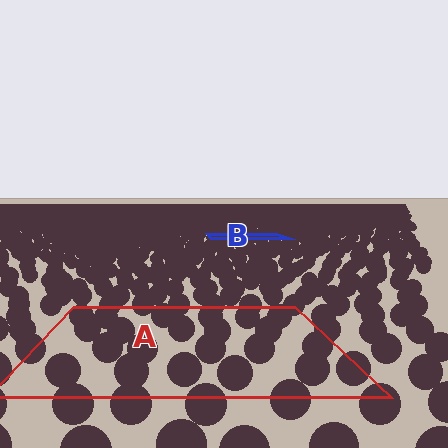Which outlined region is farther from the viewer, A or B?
Region B is farther from the viewer — the texture elements inside it appear smaller and more densely packed.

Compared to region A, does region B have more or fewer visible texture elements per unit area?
Region B has more texture elements per unit area — they are packed more densely because it is farther away.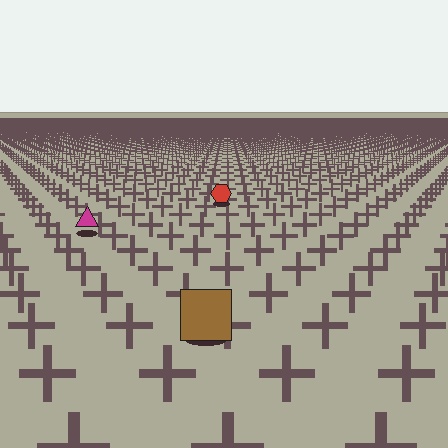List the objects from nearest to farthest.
From nearest to farthest: the brown square, the magenta triangle, the red hexagon.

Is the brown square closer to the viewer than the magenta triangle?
Yes. The brown square is closer — you can tell from the texture gradient: the ground texture is coarser near it.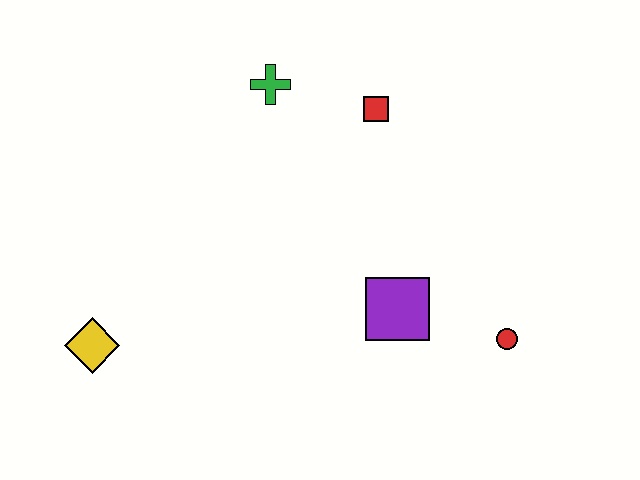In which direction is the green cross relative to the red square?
The green cross is to the left of the red square.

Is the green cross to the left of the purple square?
Yes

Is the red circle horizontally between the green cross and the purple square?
No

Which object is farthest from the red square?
The yellow diamond is farthest from the red square.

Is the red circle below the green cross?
Yes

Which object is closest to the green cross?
The red square is closest to the green cross.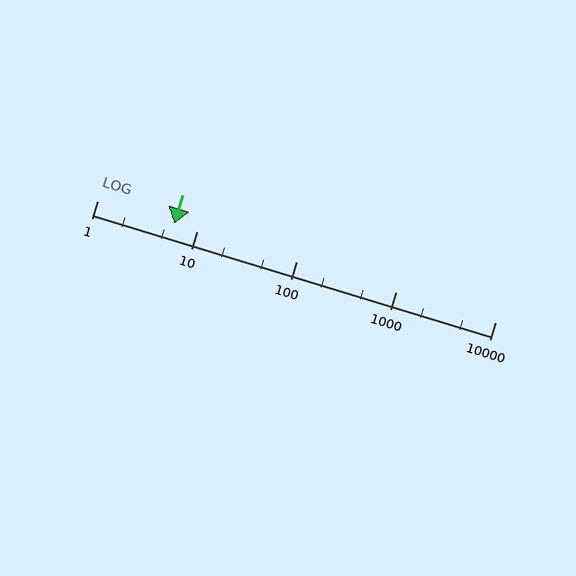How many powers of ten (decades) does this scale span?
The scale spans 4 decades, from 1 to 10000.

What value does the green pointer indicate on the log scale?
The pointer indicates approximately 6.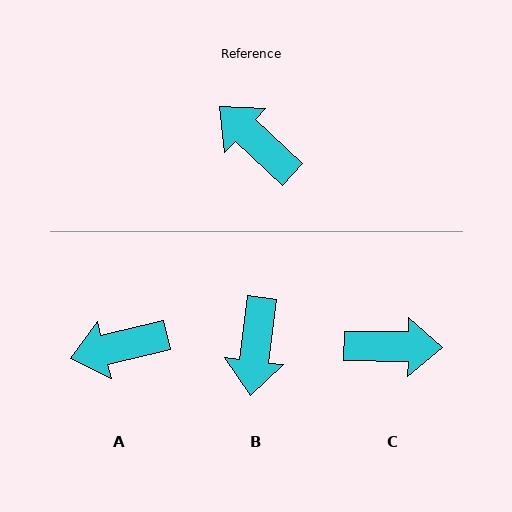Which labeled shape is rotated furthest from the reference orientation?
C, about 138 degrees away.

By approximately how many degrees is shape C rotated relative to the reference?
Approximately 138 degrees clockwise.